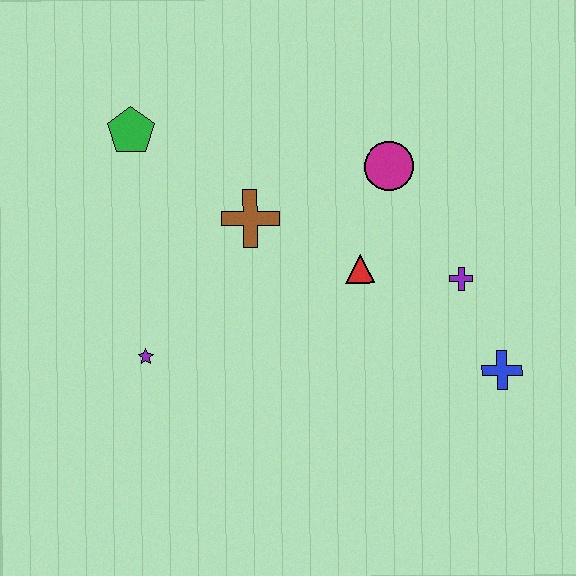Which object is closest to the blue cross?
The purple cross is closest to the blue cross.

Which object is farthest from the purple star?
The blue cross is farthest from the purple star.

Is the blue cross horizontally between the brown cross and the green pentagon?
No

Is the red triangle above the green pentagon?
No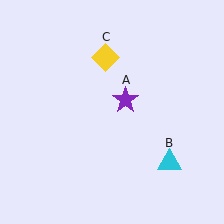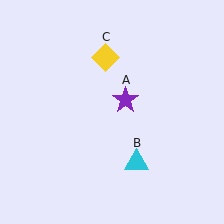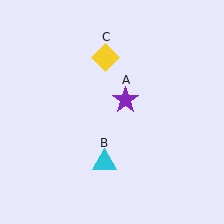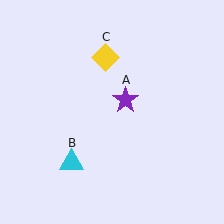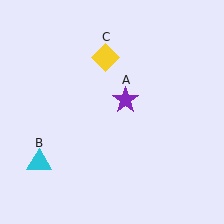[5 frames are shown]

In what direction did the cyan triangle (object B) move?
The cyan triangle (object B) moved left.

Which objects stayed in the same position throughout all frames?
Purple star (object A) and yellow diamond (object C) remained stationary.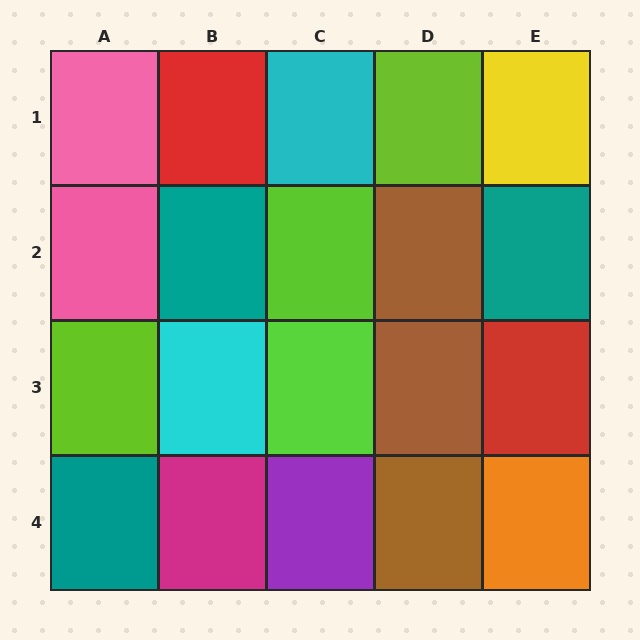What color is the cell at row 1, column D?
Lime.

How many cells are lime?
4 cells are lime.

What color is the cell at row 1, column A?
Pink.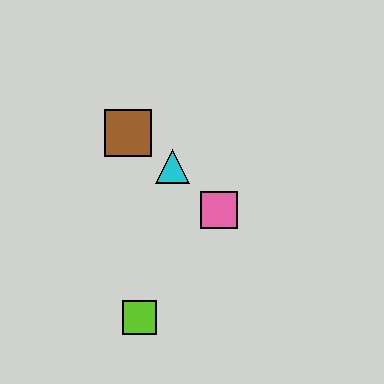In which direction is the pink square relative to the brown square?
The pink square is to the right of the brown square.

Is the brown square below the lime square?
No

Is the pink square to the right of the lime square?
Yes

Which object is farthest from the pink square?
The lime square is farthest from the pink square.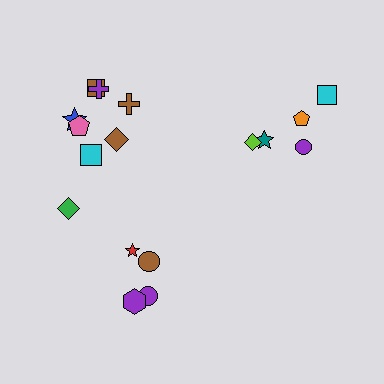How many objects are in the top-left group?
There are 8 objects.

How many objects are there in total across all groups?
There are 17 objects.